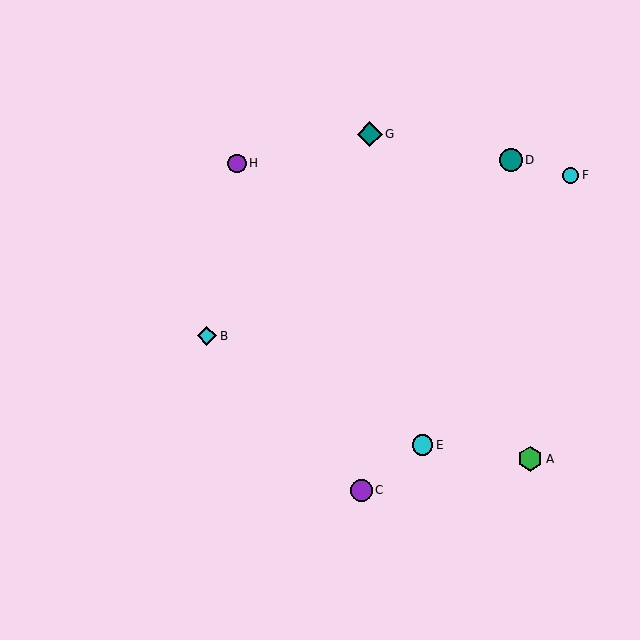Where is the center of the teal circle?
The center of the teal circle is at (511, 160).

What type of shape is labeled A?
Shape A is a green hexagon.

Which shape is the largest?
The teal diamond (labeled G) is the largest.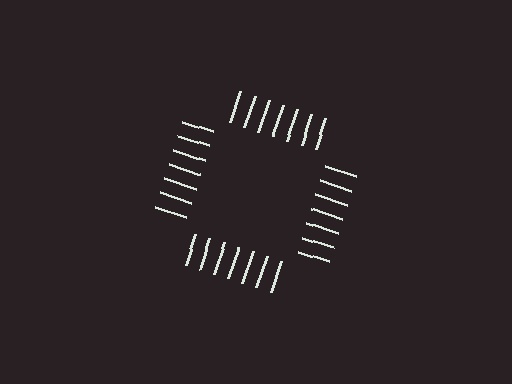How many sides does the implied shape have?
4 sides — the line-ends trace a square.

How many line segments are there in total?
28 — 7 along each of the 4 edges.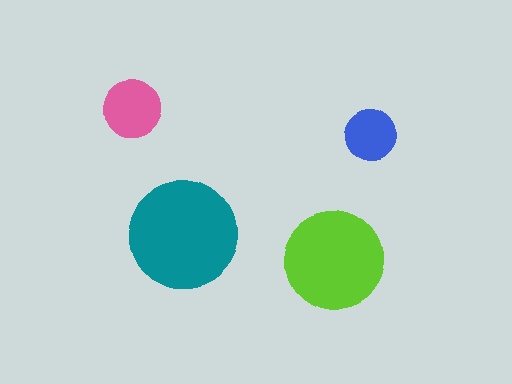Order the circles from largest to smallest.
the teal one, the lime one, the pink one, the blue one.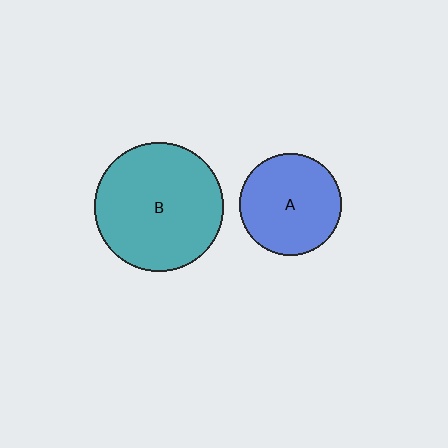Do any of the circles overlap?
No, none of the circles overlap.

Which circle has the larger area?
Circle B (teal).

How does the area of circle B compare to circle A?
Approximately 1.6 times.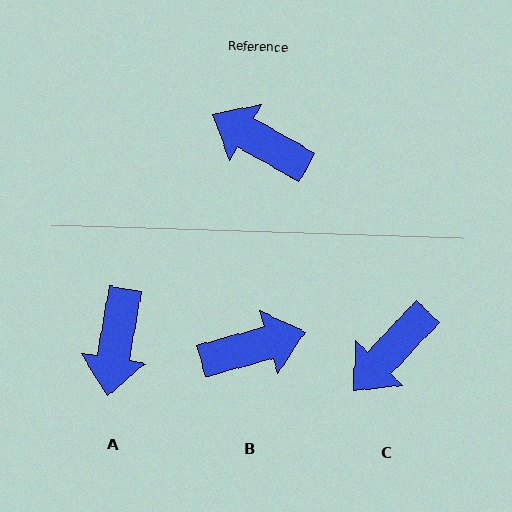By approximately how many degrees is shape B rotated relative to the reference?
Approximately 135 degrees clockwise.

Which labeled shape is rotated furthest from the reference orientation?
B, about 135 degrees away.